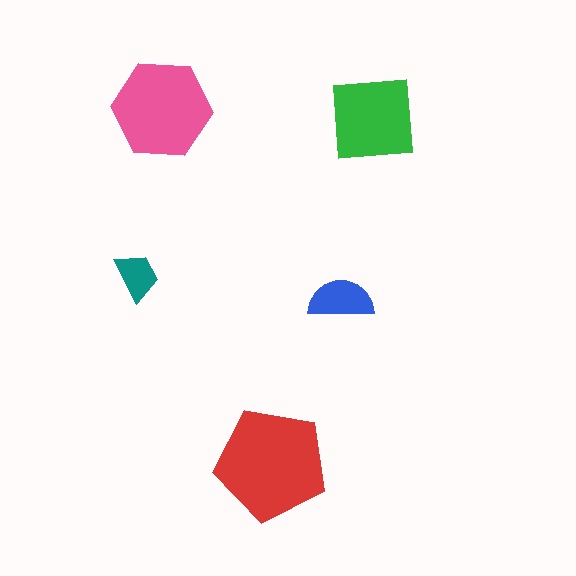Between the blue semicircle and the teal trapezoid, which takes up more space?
The blue semicircle.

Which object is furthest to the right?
The green square is rightmost.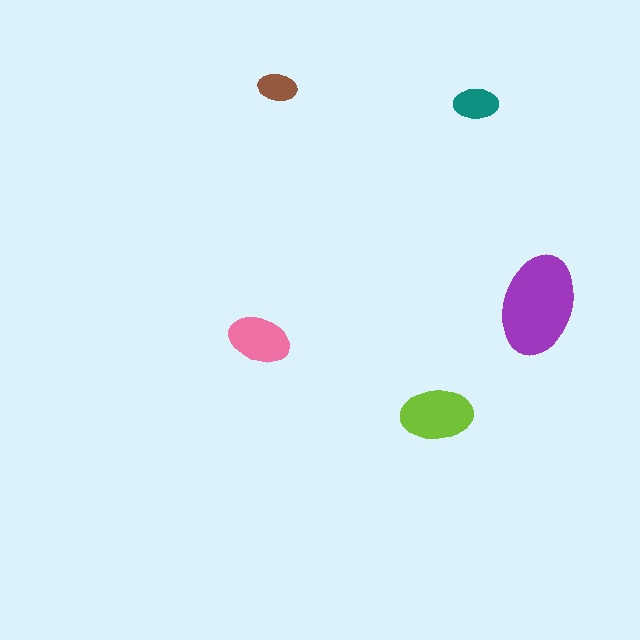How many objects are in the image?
There are 5 objects in the image.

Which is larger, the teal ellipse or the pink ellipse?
The pink one.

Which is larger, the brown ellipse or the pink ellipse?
The pink one.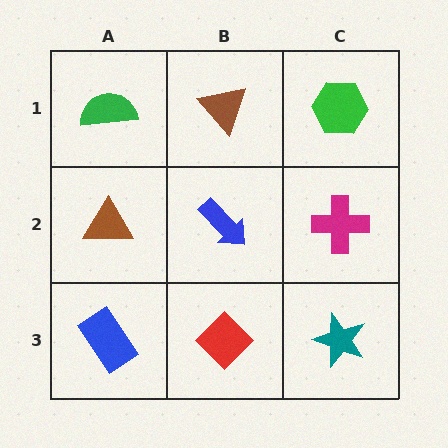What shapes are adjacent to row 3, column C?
A magenta cross (row 2, column C), a red diamond (row 3, column B).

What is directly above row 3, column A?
A brown triangle.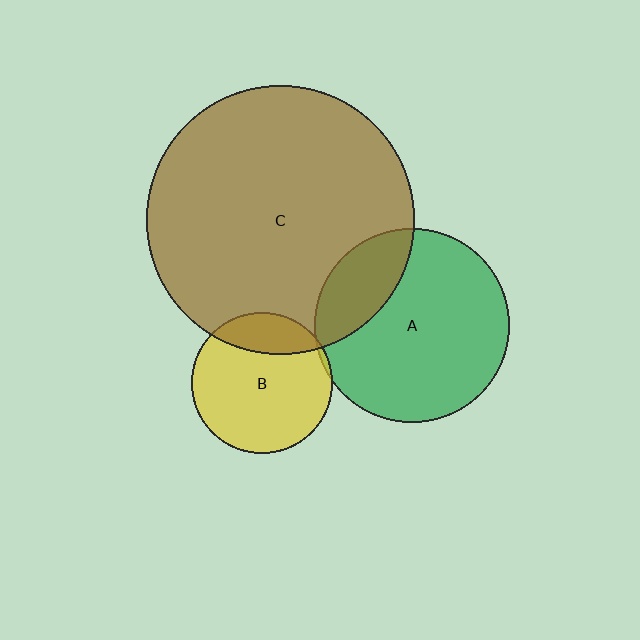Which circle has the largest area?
Circle C (brown).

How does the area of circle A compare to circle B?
Approximately 1.9 times.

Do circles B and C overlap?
Yes.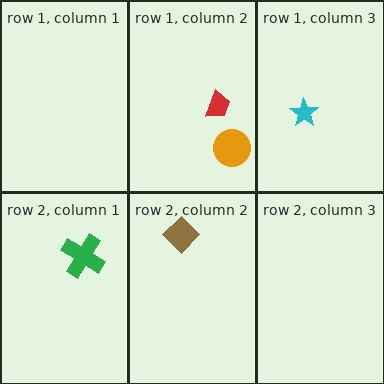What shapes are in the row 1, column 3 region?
The cyan star.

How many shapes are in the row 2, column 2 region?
1.